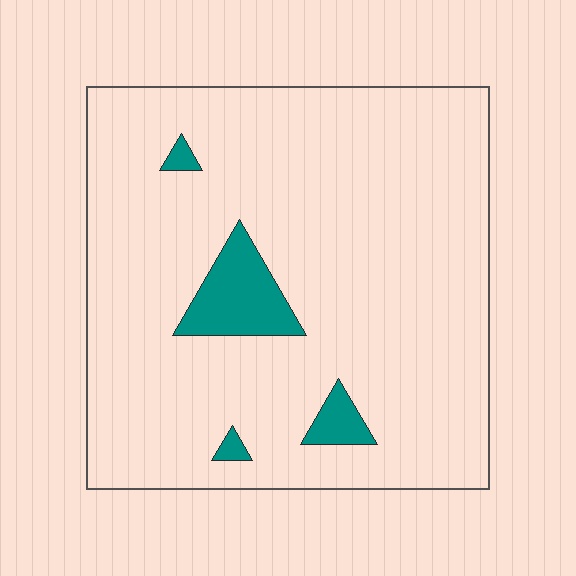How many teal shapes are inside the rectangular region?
4.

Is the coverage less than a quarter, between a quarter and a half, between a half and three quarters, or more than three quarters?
Less than a quarter.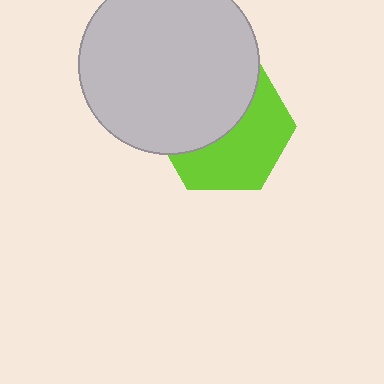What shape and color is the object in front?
The object in front is a light gray circle.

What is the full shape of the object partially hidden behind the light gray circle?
The partially hidden object is a lime hexagon.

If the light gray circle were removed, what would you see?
You would see the complete lime hexagon.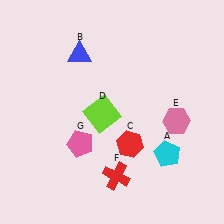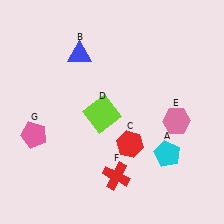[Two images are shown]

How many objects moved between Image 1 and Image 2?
1 object moved between the two images.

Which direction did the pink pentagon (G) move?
The pink pentagon (G) moved left.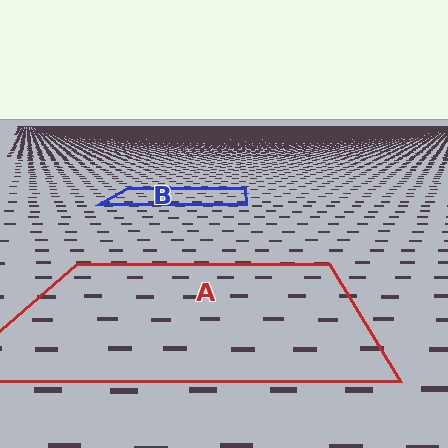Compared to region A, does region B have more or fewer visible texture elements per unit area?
Region B has more texture elements per unit area — they are packed more densely because it is farther away.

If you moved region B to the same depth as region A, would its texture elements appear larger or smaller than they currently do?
They would appear larger. At a closer depth, the same texture elements are projected at a bigger on-screen size.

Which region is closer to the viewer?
Region A is closer. The texture elements there are larger and more spread out.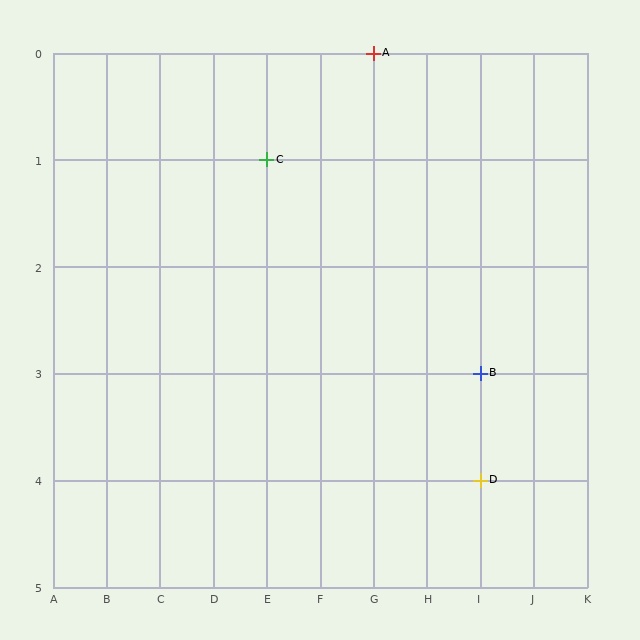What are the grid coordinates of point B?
Point B is at grid coordinates (I, 3).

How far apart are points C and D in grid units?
Points C and D are 4 columns and 3 rows apart (about 5.0 grid units diagonally).